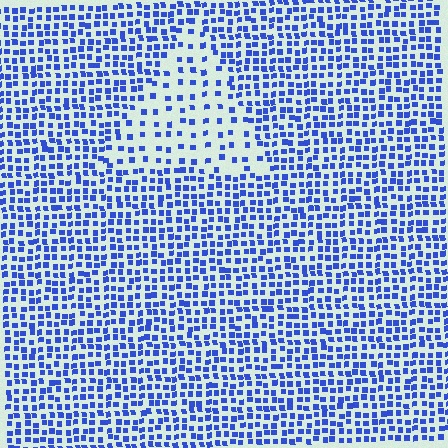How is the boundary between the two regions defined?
The boundary is defined by a change in element density (approximately 2.4x ratio). All elements are the same color, size, and shape.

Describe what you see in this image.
The image contains small blue elements arranged at two different densities. A triangle-shaped region is visible where the elements are less densely packed than the surrounding area.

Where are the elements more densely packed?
The elements are more densely packed outside the triangle boundary.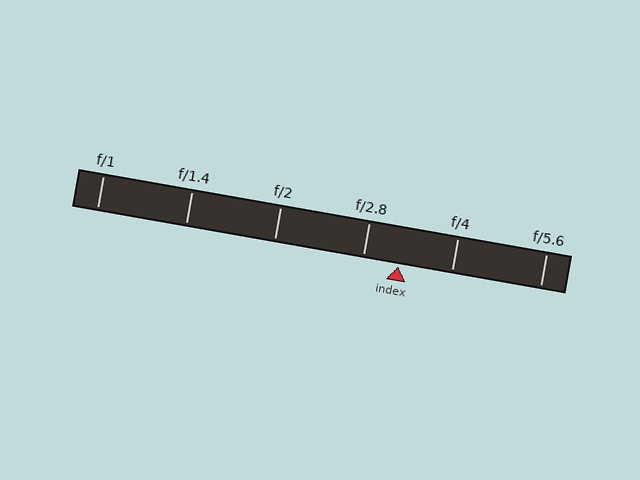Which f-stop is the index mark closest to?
The index mark is closest to f/2.8.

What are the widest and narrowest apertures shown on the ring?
The widest aperture shown is f/1 and the narrowest is f/5.6.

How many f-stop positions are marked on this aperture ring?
There are 6 f-stop positions marked.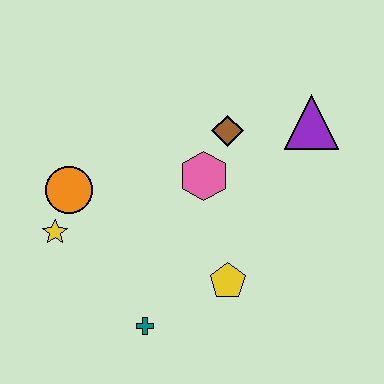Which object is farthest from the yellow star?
The purple triangle is farthest from the yellow star.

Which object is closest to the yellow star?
The orange circle is closest to the yellow star.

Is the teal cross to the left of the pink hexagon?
Yes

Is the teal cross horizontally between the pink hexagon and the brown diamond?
No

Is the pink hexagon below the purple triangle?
Yes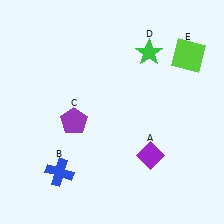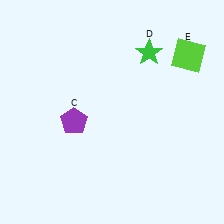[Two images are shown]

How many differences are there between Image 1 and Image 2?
There are 2 differences between the two images.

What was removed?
The blue cross (B), the purple diamond (A) were removed in Image 2.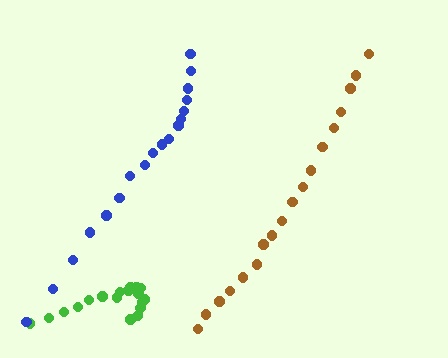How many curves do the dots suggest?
There are 3 distinct paths.